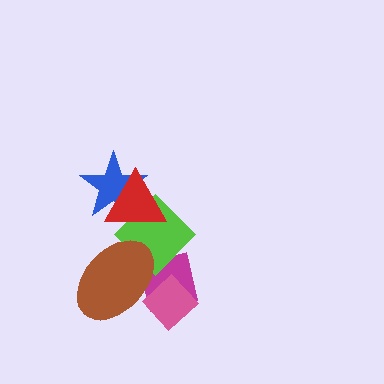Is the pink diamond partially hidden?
Yes, it is partially covered by another shape.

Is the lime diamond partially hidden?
Yes, it is partially covered by another shape.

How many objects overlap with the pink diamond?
2 objects overlap with the pink diamond.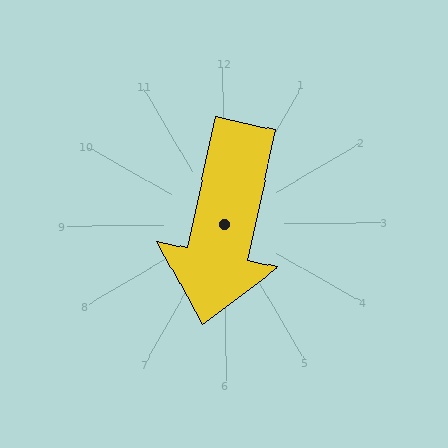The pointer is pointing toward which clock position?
Roughly 6 o'clock.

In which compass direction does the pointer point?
South.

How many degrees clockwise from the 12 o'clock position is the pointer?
Approximately 193 degrees.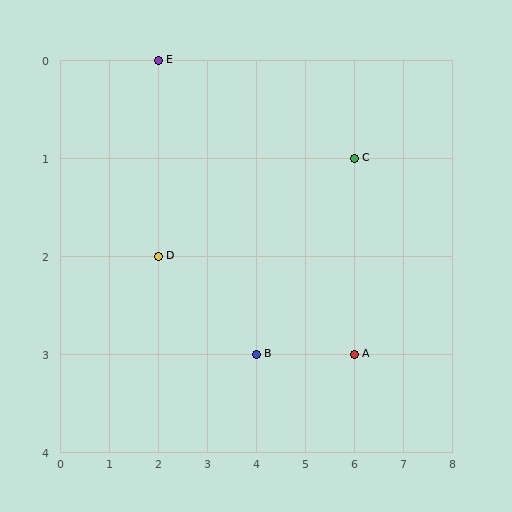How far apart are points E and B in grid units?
Points E and B are 2 columns and 3 rows apart (about 3.6 grid units diagonally).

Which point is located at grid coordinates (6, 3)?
Point A is at (6, 3).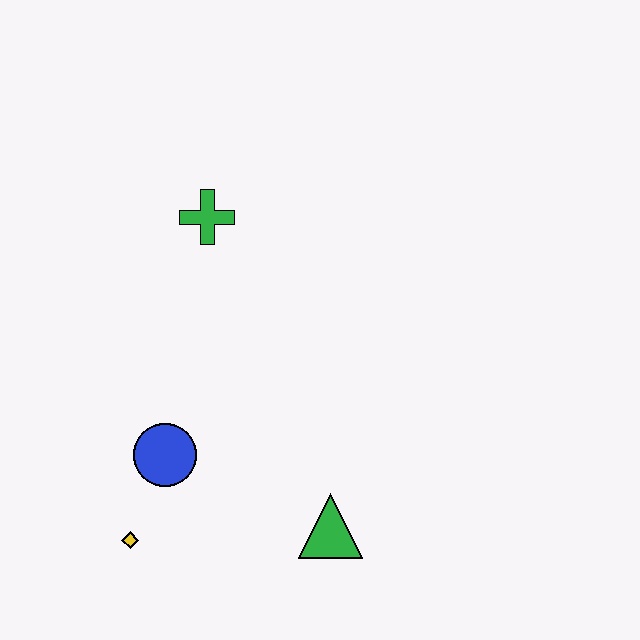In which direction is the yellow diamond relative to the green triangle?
The yellow diamond is to the left of the green triangle.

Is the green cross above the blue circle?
Yes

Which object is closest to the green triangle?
The blue circle is closest to the green triangle.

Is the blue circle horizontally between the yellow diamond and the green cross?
Yes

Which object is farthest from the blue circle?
The green cross is farthest from the blue circle.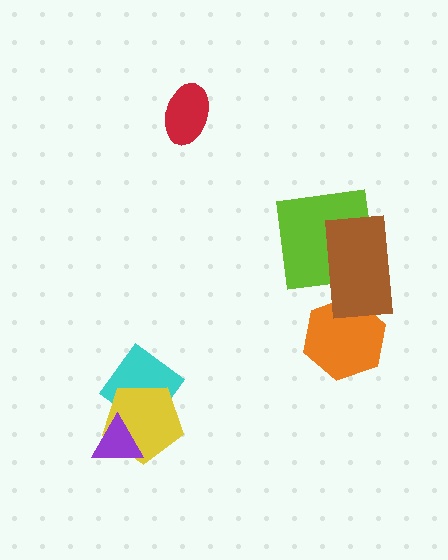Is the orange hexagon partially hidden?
Yes, it is partially covered by another shape.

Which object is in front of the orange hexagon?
The brown rectangle is in front of the orange hexagon.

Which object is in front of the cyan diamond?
The yellow pentagon is in front of the cyan diamond.